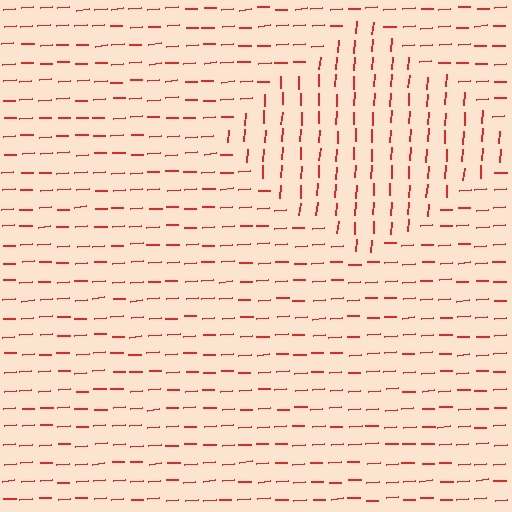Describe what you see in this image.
The image is filled with small red line segments. A diamond region in the image has lines oriented differently from the surrounding lines, creating a visible texture boundary.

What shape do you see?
I see a diamond.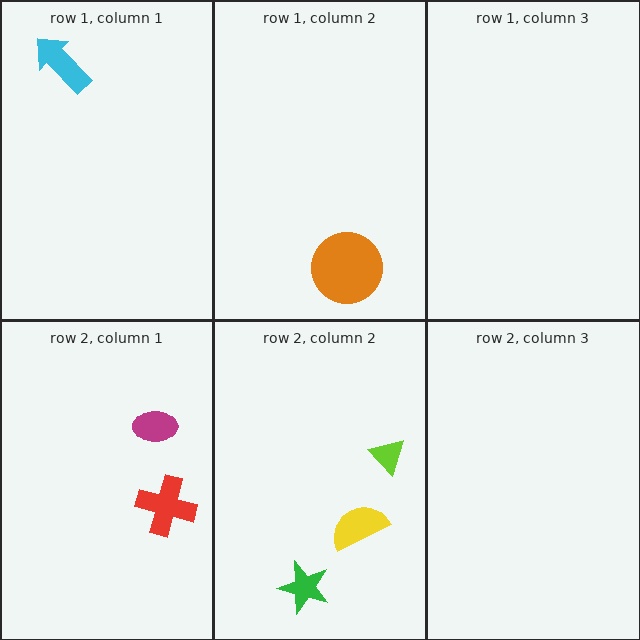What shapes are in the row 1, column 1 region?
The cyan arrow.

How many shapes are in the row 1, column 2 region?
1.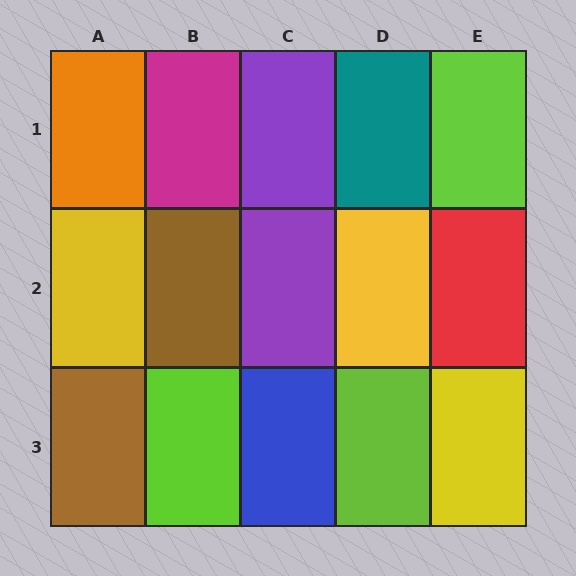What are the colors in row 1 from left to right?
Orange, magenta, purple, teal, lime.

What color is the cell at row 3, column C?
Blue.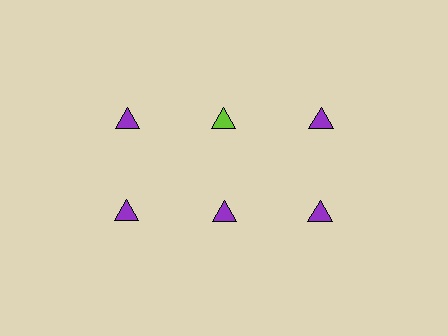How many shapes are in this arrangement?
There are 6 shapes arranged in a grid pattern.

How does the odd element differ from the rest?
It has a different color: lime instead of purple.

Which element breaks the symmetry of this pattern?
The lime triangle in the top row, second from left column breaks the symmetry. All other shapes are purple triangles.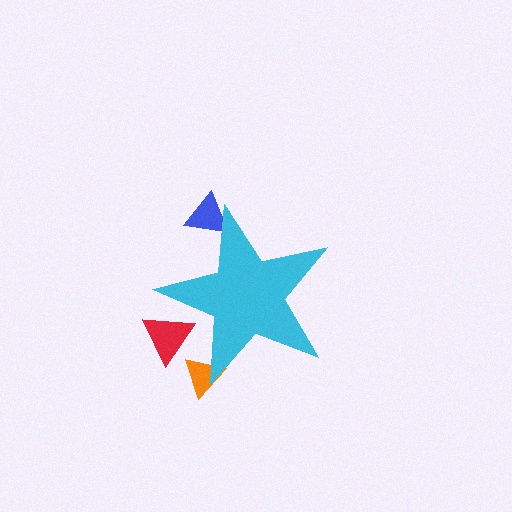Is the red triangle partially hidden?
Yes, the red triangle is partially hidden behind the cyan star.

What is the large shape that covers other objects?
A cyan star.